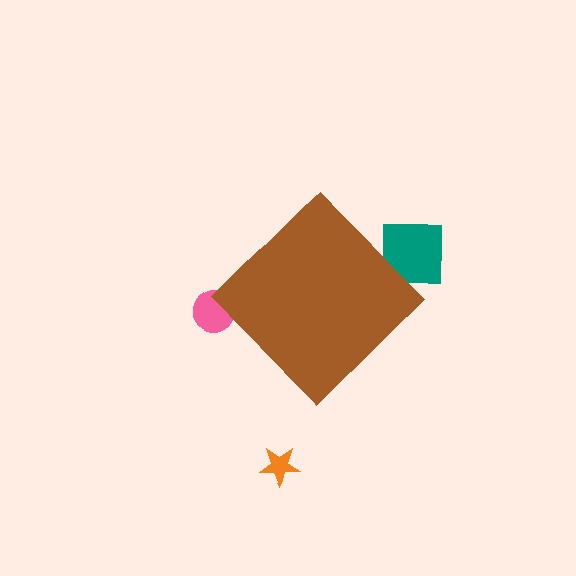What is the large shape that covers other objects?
A brown diamond.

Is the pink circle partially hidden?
Yes, the pink circle is partially hidden behind the brown diamond.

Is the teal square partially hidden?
Yes, the teal square is partially hidden behind the brown diamond.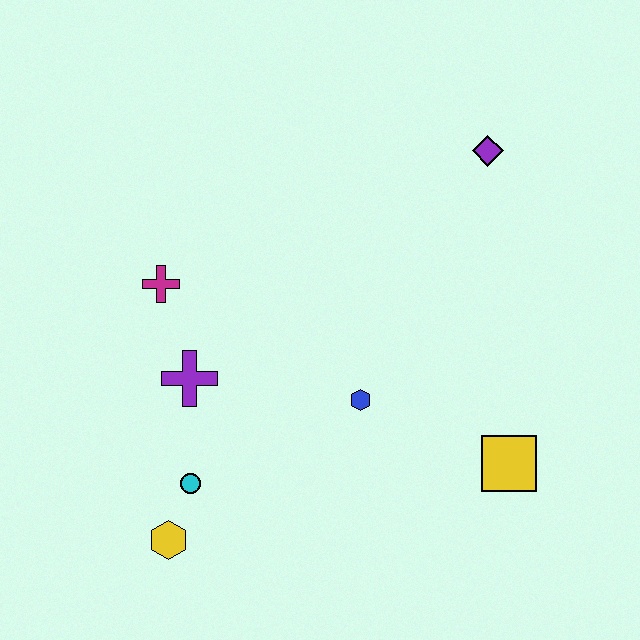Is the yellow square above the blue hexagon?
No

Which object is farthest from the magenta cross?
The yellow square is farthest from the magenta cross.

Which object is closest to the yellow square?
The blue hexagon is closest to the yellow square.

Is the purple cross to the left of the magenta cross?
No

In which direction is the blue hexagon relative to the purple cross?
The blue hexagon is to the right of the purple cross.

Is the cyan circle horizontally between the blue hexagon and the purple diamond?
No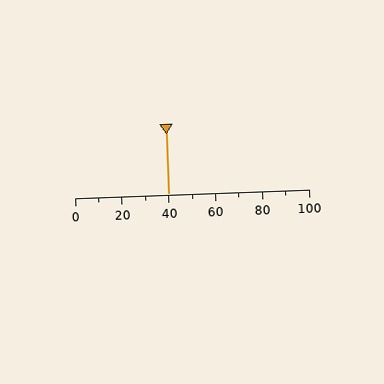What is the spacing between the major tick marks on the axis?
The major ticks are spaced 20 apart.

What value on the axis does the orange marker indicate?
The marker indicates approximately 40.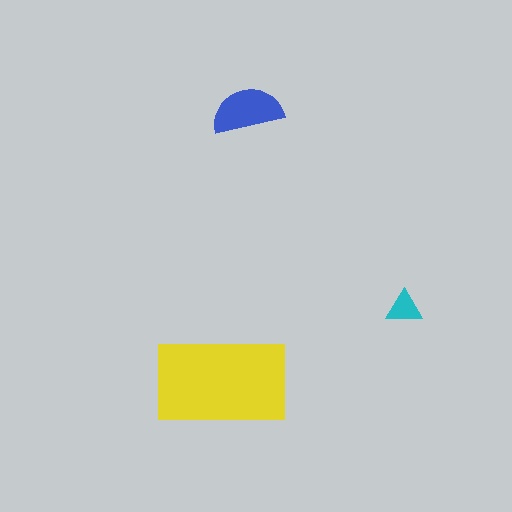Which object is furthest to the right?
The cyan triangle is rightmost.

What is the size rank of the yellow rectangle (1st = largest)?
1st.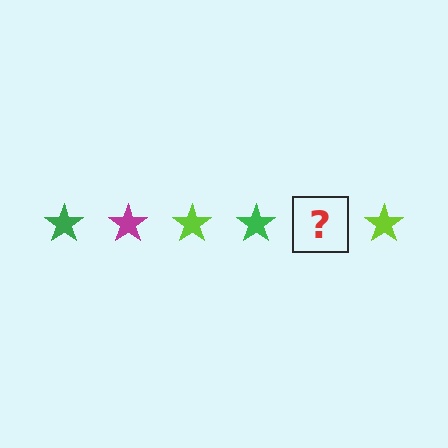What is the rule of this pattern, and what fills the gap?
The rule is that the pattern cycles through green, magenta, lime stars. The gap should be filled with a magenta star.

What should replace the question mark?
The question mark should be replaced with a magenta star.